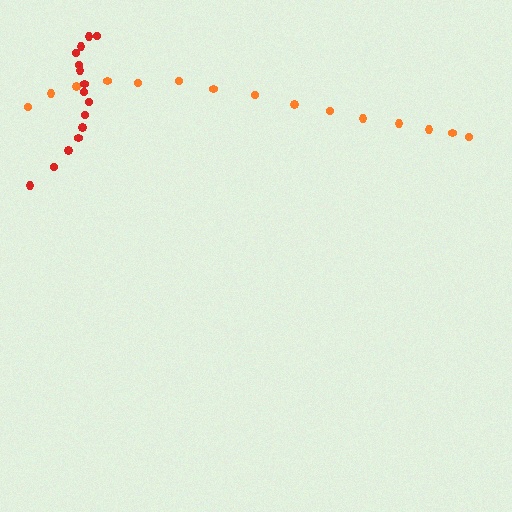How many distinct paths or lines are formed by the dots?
There are 2 distinct paths.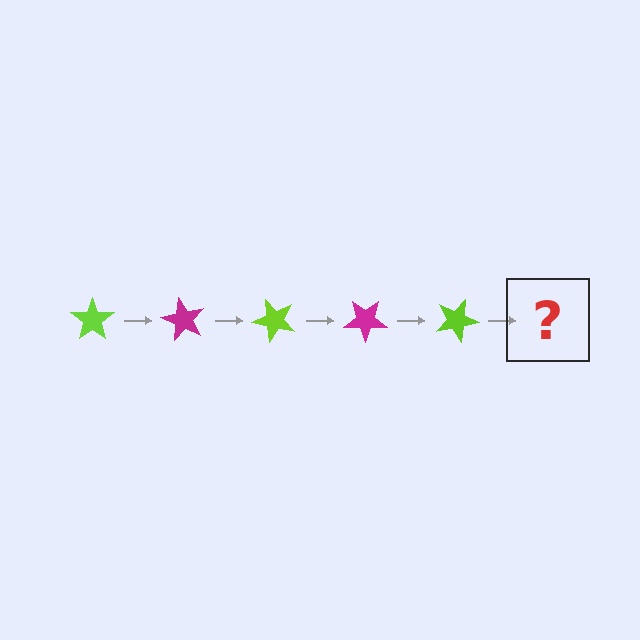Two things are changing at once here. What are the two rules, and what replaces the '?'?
The two rules are that it rotates 60 degrees each step and the color cycles through lime and magenta. The '?' should be a magenta star, rotated 300 degrees from the start.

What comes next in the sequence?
The next element should be a magenta star, rotated 300 degrees from the start.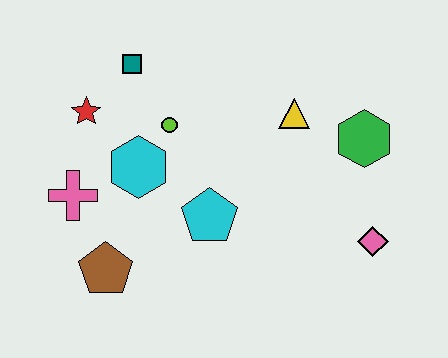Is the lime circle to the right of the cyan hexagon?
Yes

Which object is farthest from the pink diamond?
The red star is farthest from the pink diamond.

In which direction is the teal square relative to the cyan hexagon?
The teal square is above the cyan hexagon.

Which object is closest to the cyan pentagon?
The cyan hexagon is closest to the cyan pentagon.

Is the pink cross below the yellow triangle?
Yes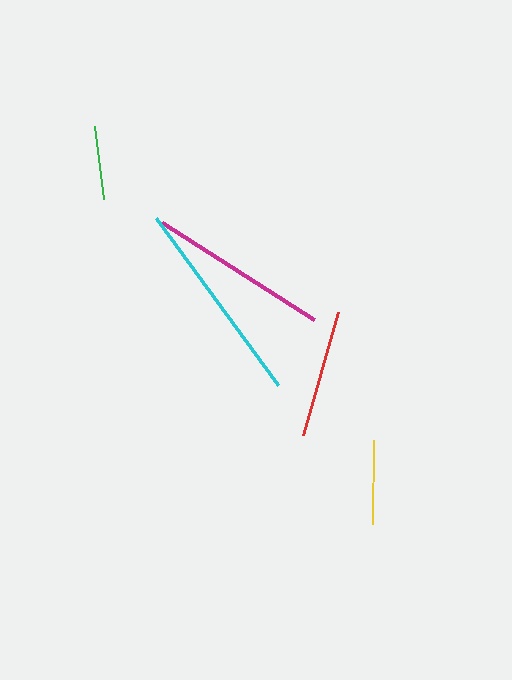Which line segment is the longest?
The cyan line is the longest at approximately 207 pixels.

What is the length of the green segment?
The green segment is approximately 74 pixels long.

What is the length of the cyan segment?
The cyan segment is approximately 207 pixels long.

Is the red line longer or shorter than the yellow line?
The red line is longer than the yellow line.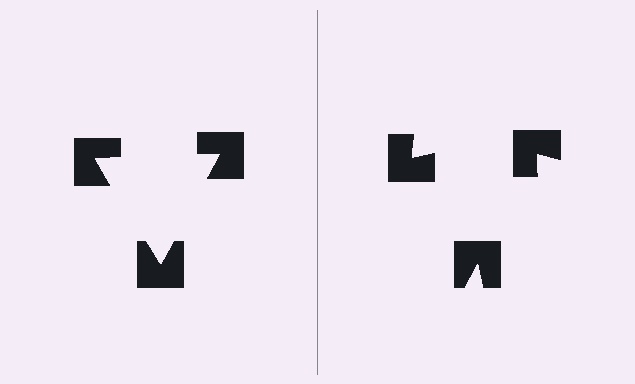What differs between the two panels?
The notched squares are positioned identically on both sides; only the wedge orientations differ. On the left they align to a triangle; on the right they are misaligned.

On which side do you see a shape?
An illusory triangle appears on the left side. On the right side the wedge cuts are rotated, so no coherent shape forms.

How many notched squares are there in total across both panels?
6 — 3 on each side.